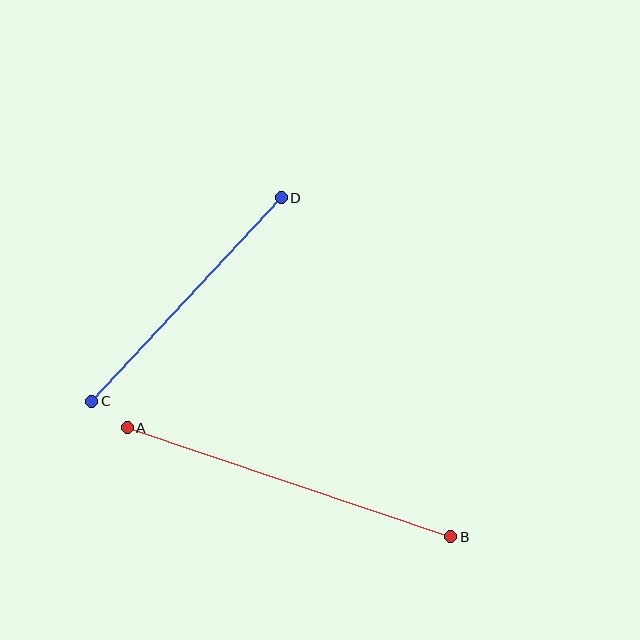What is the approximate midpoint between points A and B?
The midpoint is at approximately (289, 482) pixels.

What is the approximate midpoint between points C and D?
The midpoint is at approximately (186, 300) pixels.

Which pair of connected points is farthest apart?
Points A and B are farthest apart.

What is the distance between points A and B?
The distance is approximately 341 pixels.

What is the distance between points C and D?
The distance is approximately 278 pixels.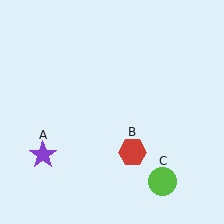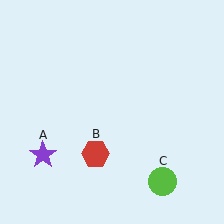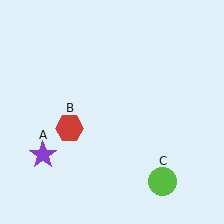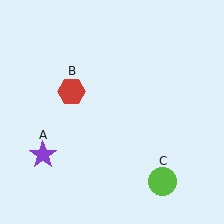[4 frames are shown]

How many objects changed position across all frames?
1 object changed position: red hexagon (object B).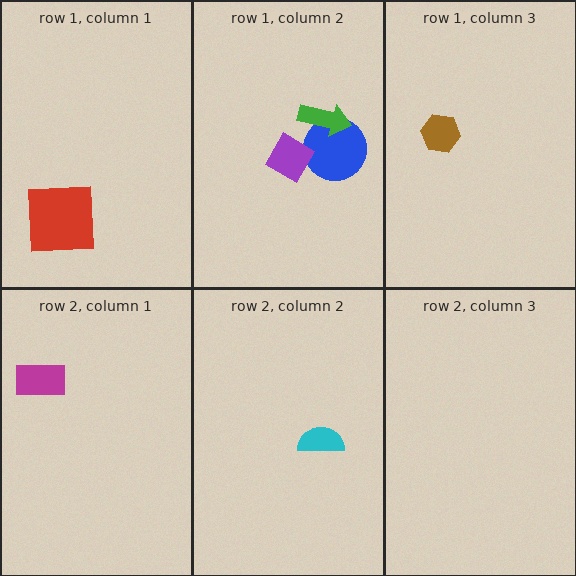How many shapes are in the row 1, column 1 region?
1.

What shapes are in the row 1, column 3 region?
The brown hexagon.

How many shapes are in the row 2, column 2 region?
1.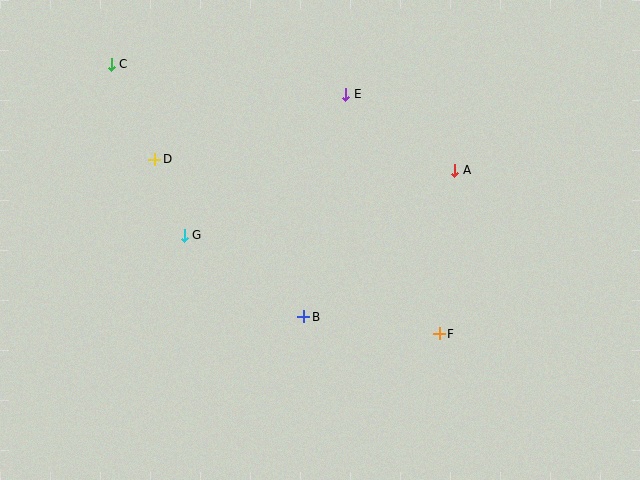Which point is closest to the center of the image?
Point B at (304, 317) is closest to the center.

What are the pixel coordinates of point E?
Point E is at (346, 94).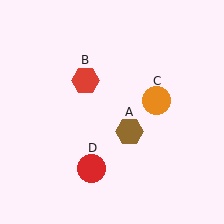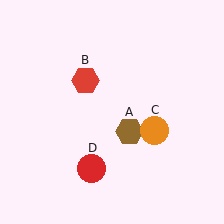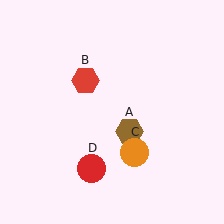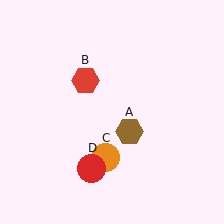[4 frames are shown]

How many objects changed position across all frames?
1 object changed position: orange circle (object C).